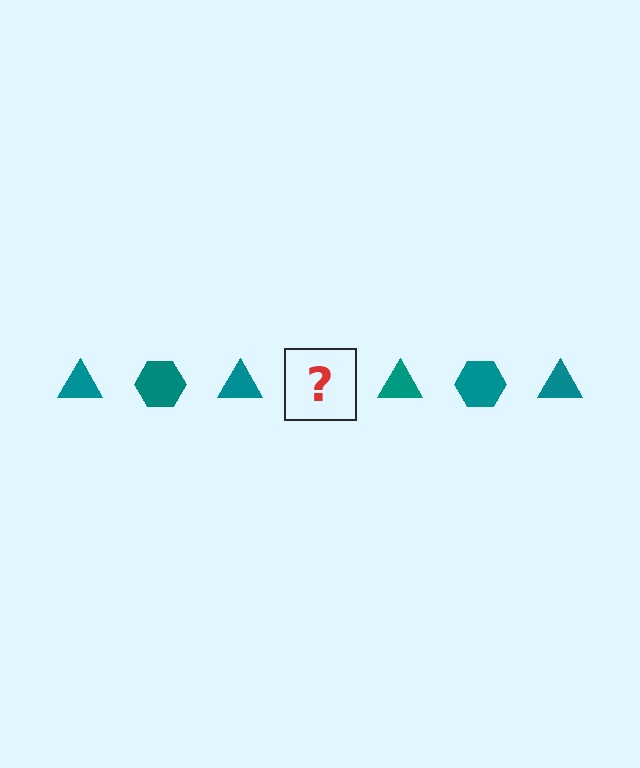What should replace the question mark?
The question mark should be replaced with a teal hexagon.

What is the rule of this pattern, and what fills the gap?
The rule is that the pattern cycles through triangle, hexagon shapes in teal. The gap should be filled with a teal hexagon.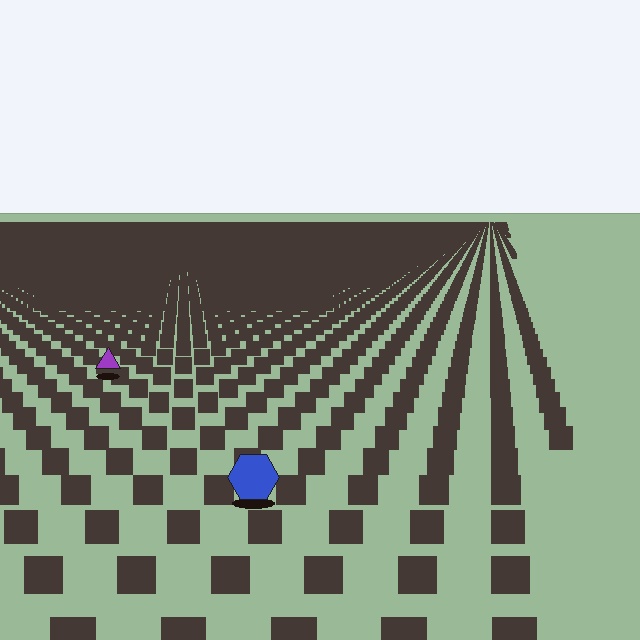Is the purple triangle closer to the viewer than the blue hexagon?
No. The blue hexagon is closer — you can tell from the texture gradient: the ground texture is coarser near it.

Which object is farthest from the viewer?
The purple triangle is farthest from the viewer. It appears smaller and the ground texture around it is denser.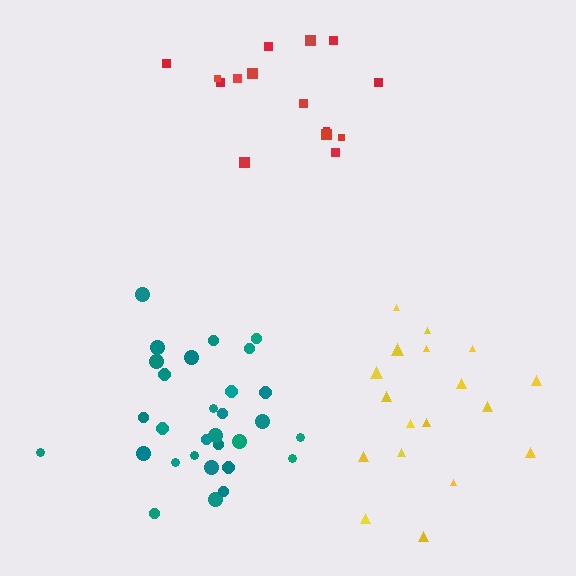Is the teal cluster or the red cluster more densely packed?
Teal.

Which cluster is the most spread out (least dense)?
Red.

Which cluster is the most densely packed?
Teal.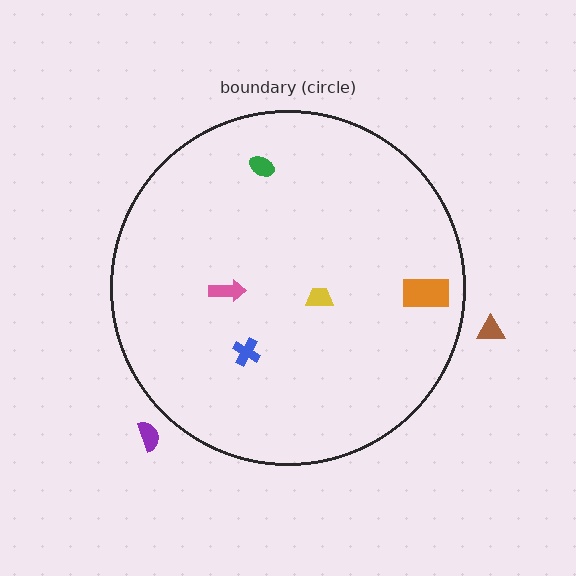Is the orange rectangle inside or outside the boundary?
Inside.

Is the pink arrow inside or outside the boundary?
Inside.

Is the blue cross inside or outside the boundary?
Inside.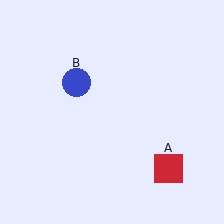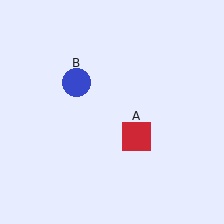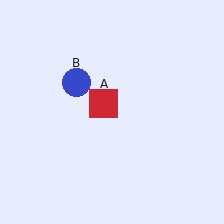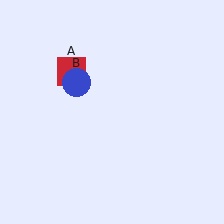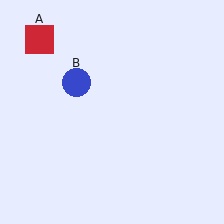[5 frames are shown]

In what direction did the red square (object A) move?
The red square (object A) moved up and to the left.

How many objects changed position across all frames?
1 object changed position: red square (object A).